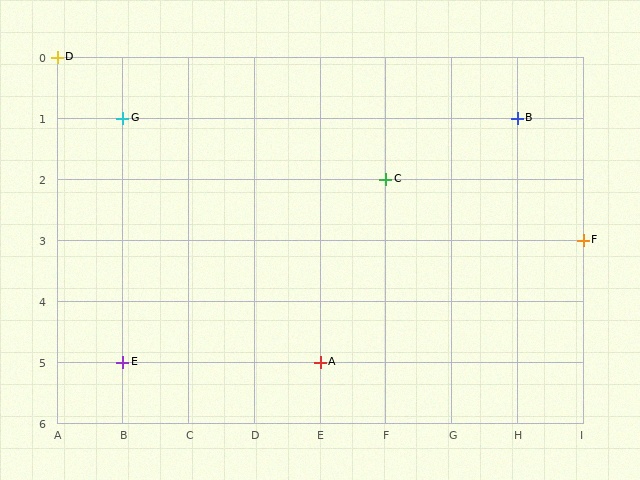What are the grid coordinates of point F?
Point F is at grid coordinates (I, 3).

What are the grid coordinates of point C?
Point C is at grid coordinates (F, 2).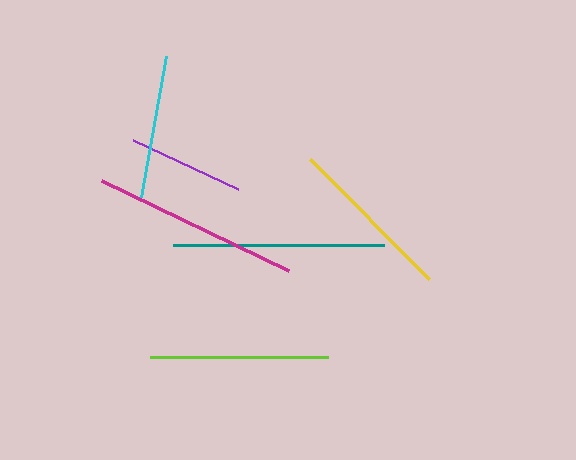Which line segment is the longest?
The teal line is the longest at approximately 211 pixels.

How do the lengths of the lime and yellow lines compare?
The lime and yellow lines are approximately the same length.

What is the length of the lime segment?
The lime segment is approximately 179 pixels long.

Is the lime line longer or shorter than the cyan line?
The lime line is longer than the cyan line.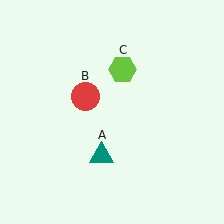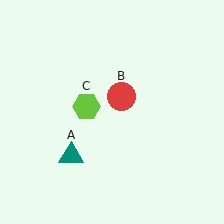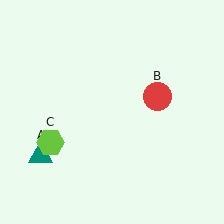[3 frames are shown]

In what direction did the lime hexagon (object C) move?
The lime hexagon (object C) moved down and to the left.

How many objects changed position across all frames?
3 objects changed position: teal triangle (object A), red circle (object B), lime hexagon (object C).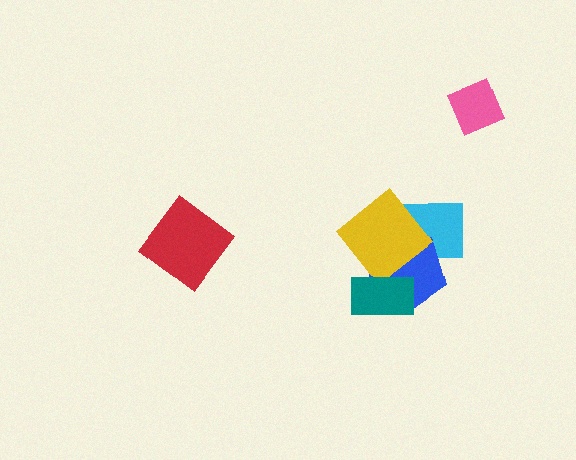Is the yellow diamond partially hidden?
Yes, it is partially covered by another shape.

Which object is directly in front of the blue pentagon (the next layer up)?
The yellow diamond is directly in front of the blue pentagon.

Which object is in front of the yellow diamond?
The teal rectangle is in front of the yellow diamond.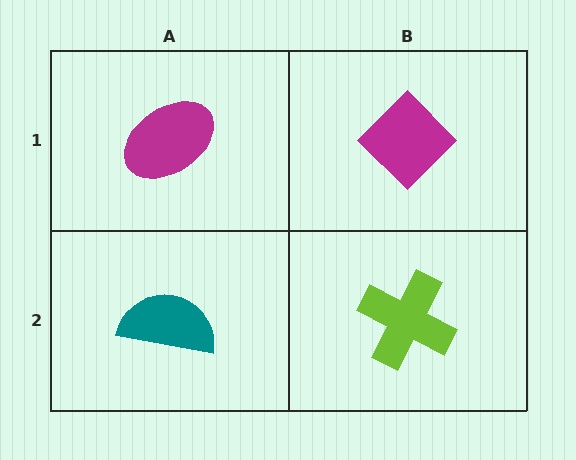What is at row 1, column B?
A magenta diamond.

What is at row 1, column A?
A magenta ellipse.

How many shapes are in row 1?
2 shapes.